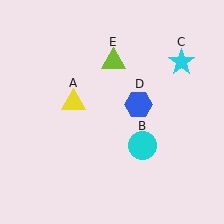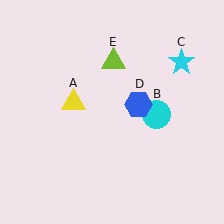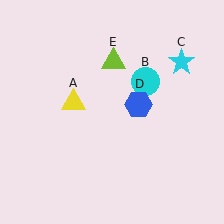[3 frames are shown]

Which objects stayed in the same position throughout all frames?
Yellow triangle (object A) and cyan star (object C) and blue hexagon (object D) and lime triangle (object E) remained stationary.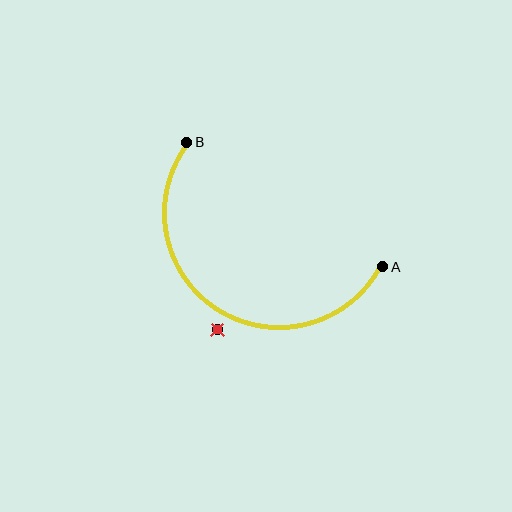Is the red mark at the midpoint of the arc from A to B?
No — the red mark does not lie on the arc at all. It sits slightly outside the curve.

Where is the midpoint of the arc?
The arc midpoint is the point on the curve farthest from the straight line joining A and B. It sits below that line.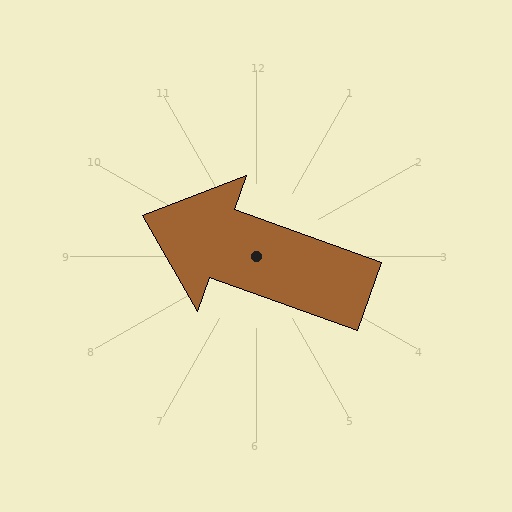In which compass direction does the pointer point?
West.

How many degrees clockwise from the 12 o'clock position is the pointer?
Approximately 290 degrees.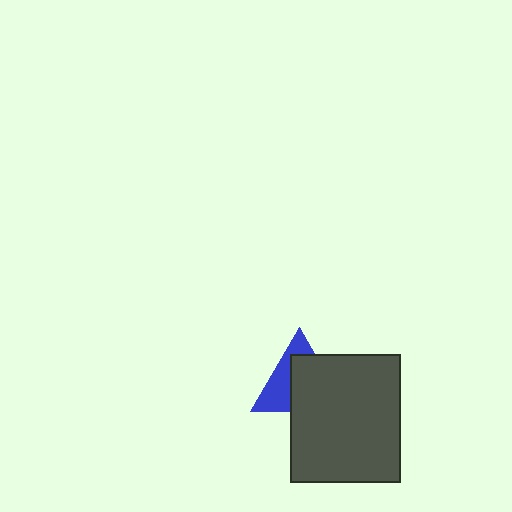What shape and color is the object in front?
The object in front is a dark gray rectangle.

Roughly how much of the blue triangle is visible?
A small part of it is visible (roughly 41%).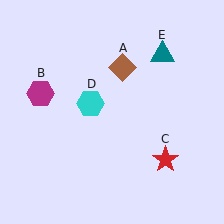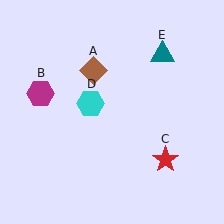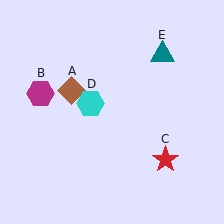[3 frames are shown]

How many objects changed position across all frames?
1 object changed position: brown diamond (object A).